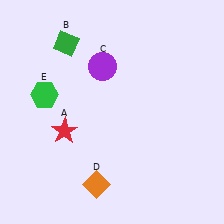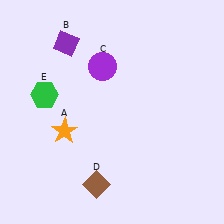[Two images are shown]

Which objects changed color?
A changed from red to orange. B changed from green to purple. D changed from orange to brown.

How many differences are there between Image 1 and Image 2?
There are 3 differences between the two images.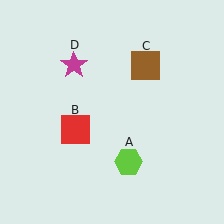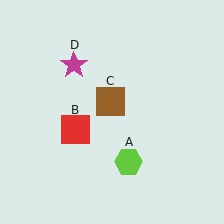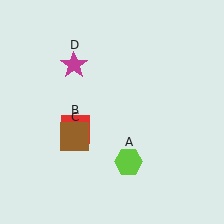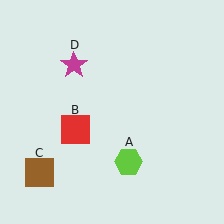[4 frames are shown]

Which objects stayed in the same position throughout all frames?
Lime hexagon (object A) and red square (object B) and magenta star (object D) remained stationary.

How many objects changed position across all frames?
1 object changed position: brown square (object C).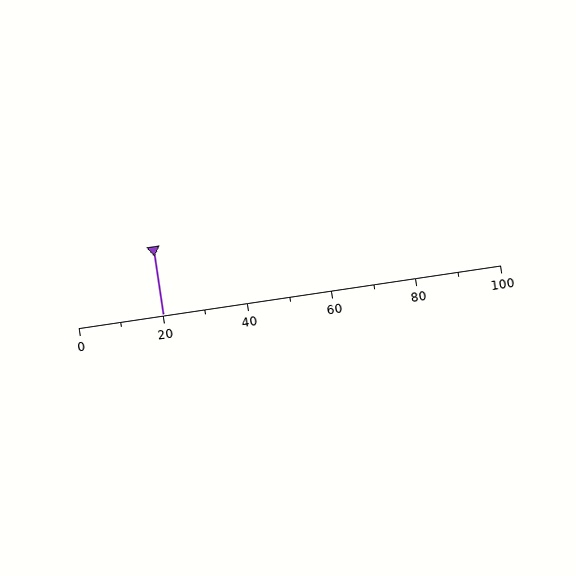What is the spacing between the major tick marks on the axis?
The major ticks are spaced 20 apart.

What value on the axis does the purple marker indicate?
The marker indicates approximately 20.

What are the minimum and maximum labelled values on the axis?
The axis runs from 0 to 100.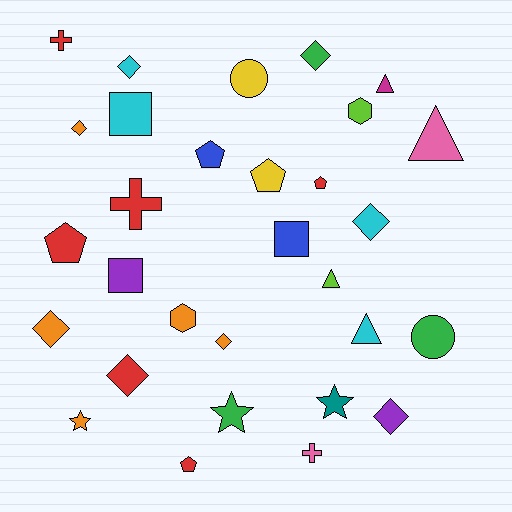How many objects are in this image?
There are 30 objects.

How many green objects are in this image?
There are 3 green objects.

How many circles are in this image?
There are 2 circles.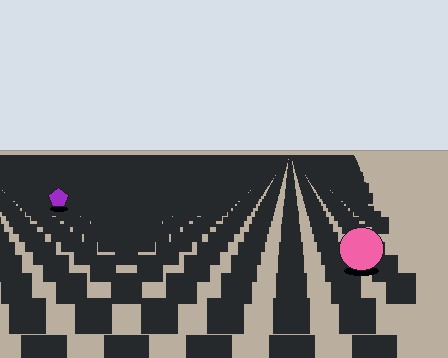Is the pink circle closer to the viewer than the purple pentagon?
Yes. The pink circle is closer — you can tell from the texture gradient: the ground texture is coarser near it.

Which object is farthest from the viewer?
The purple pentagon is farthest from the viewer. It appears smaller and the ground texture around it is denser.